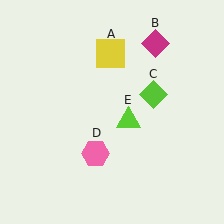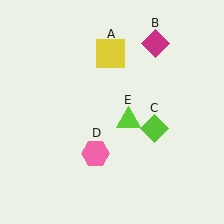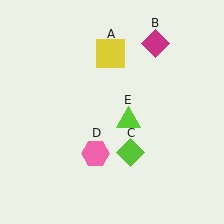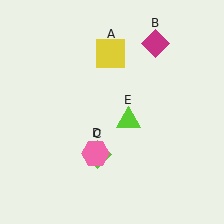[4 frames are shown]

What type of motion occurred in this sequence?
The lime diamond (object C) rotated clockwise around the center of the scene.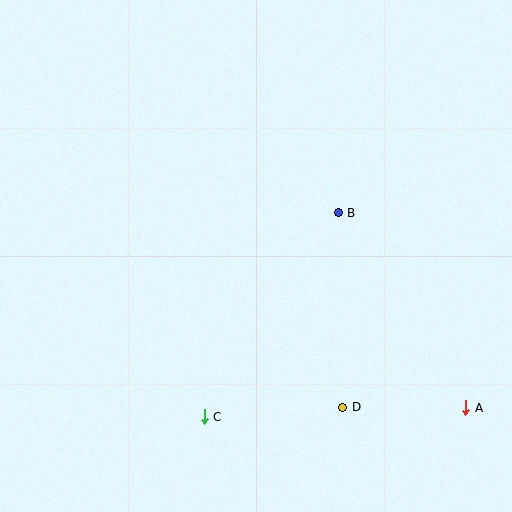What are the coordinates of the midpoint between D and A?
The midpoint between D and A is at (404, 408).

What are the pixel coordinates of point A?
Point A is at (466, 408).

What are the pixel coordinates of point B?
Point B is at (338, 213).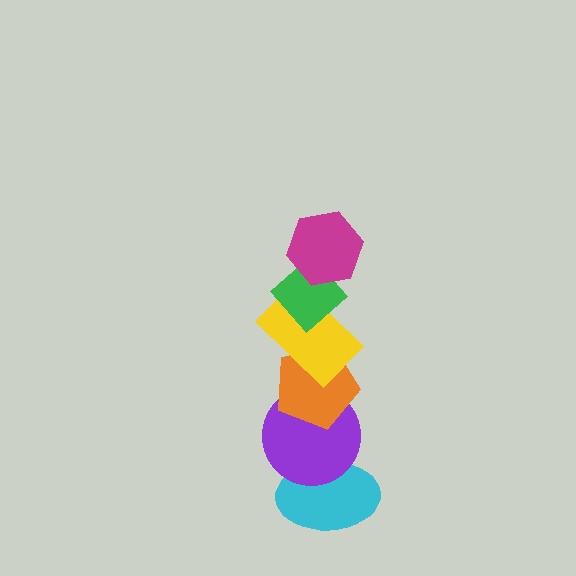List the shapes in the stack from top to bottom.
From top to bottom: the magenta hexagon, the green diamond, the yellow rectangle, the orange pentagon, the purple circle, the cyan ellipse.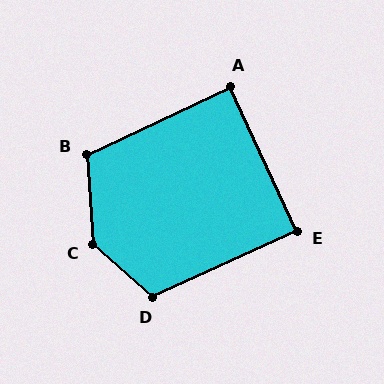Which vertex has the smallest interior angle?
A, at approximately 90 degrees.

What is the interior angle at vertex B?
Approximately 111 degrees (obtuse).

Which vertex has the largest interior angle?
C, at approximately 135 degrees.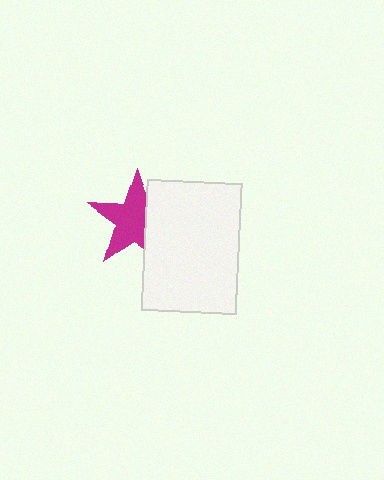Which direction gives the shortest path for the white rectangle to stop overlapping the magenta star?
Moving right gives the shortest separation.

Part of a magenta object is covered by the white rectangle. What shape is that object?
It is a star.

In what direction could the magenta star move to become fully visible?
The magenta star could move left. That would shift it out from behind the white rectangle entirely.